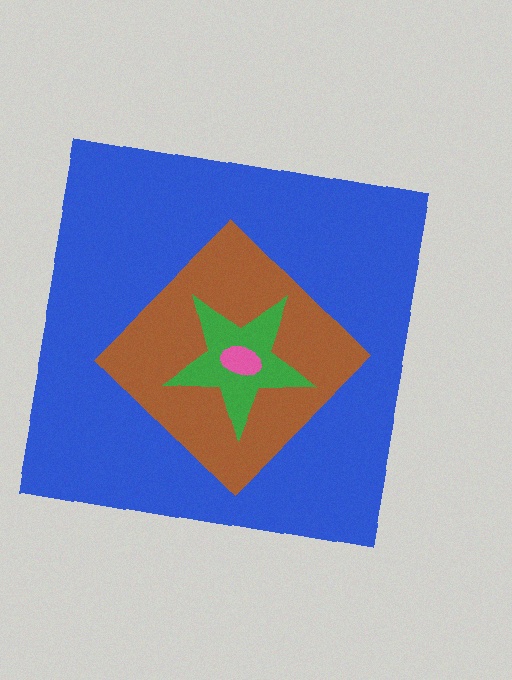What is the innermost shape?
The pink ellipse.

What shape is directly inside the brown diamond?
The green star.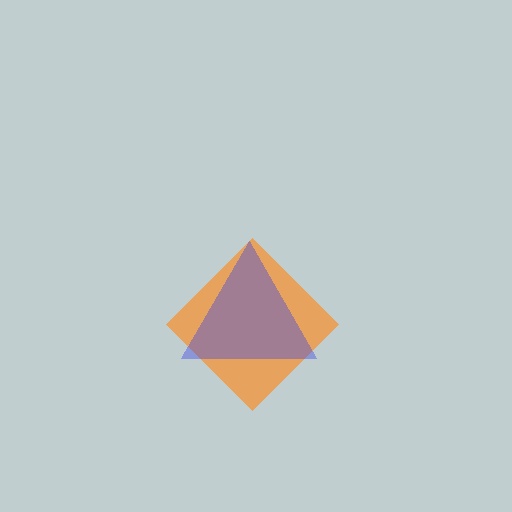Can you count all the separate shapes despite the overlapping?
Yes, there are 2 separate shapes.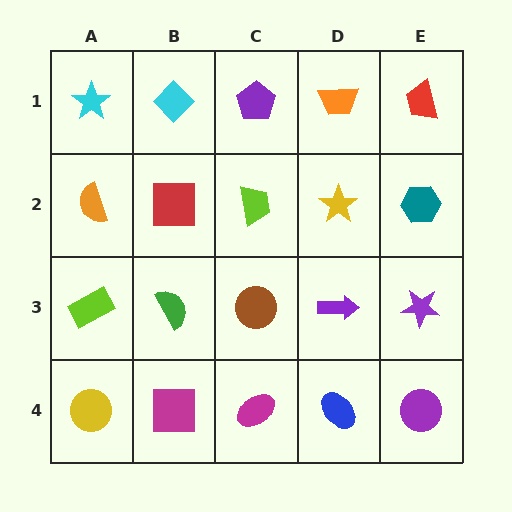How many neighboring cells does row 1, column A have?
2.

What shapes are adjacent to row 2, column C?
A purple pentagon (row 1, column C), a brown circle (row 3, column C), a red square (row 2, column B), a yellow star (row 2, column D).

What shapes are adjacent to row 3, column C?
A lime trapezoid (row 2, column C), a magenta ellipse (row 4, column C), a green semicircle (row 3, column B), a purple arrow (row 3, column D).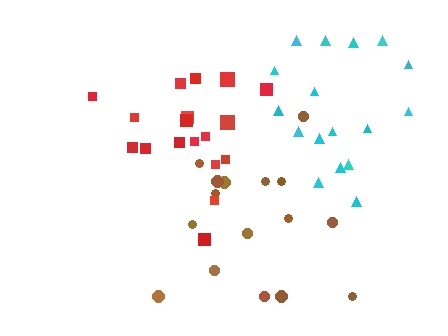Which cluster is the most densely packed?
Red.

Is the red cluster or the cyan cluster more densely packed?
Red.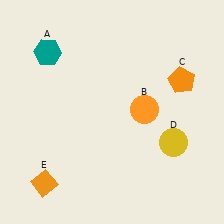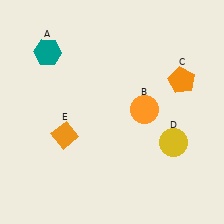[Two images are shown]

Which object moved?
The orange diamond (E) moved up.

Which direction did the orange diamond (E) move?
The orange diamond (E) moved up.